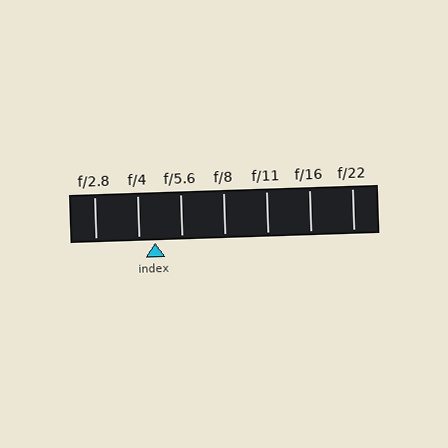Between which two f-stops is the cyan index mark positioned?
The index mark is between f/4 and f/5.6.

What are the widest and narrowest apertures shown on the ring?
The widest aperture shown is f/2.8 and the narrowest is f/22.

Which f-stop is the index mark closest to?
The index mark is closest to f/4.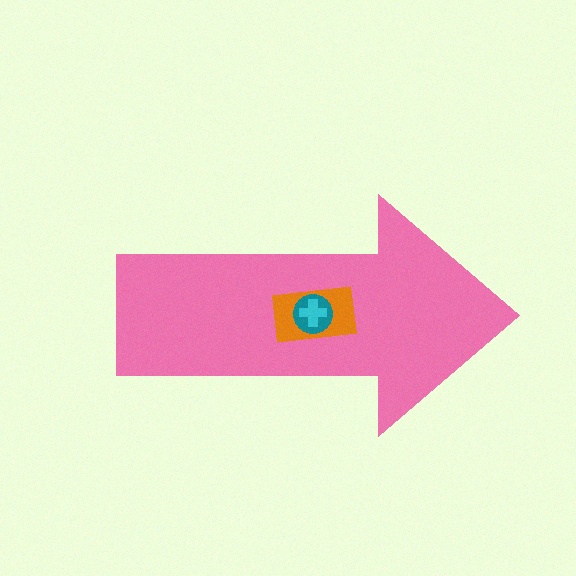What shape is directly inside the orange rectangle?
The teal circle.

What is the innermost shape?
The cyan cross.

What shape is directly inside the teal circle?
The cyan cross.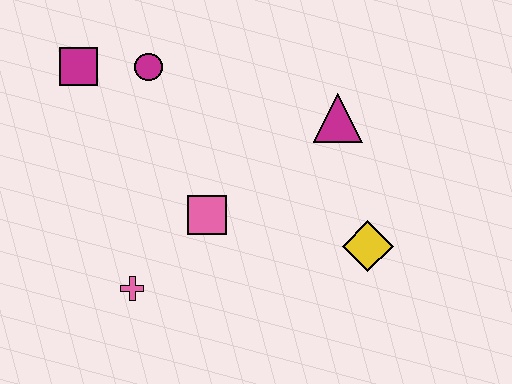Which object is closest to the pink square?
The pink cross is closest to the pink square.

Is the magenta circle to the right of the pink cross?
Yes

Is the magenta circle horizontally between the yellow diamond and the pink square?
No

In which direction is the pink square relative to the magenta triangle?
The pink square is to the left of the magenta triangle.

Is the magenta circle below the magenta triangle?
No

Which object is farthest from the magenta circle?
The yellow diamond is farthest from the magenta circle.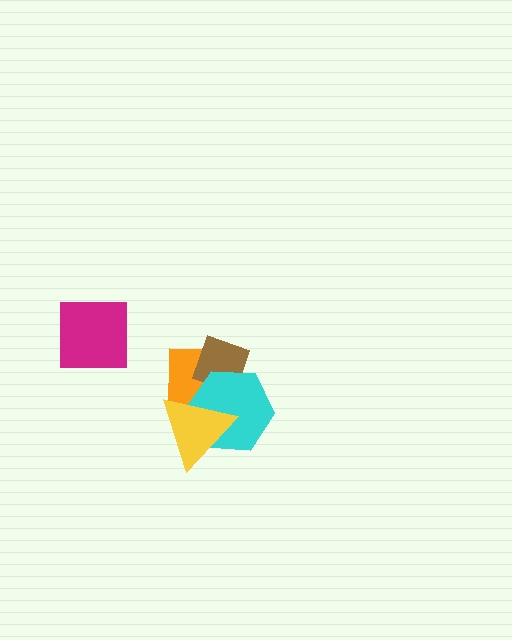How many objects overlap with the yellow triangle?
2 objects overlap with the yellow triangle.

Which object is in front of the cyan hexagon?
The yellow triangle is in front of the cyan hexagon.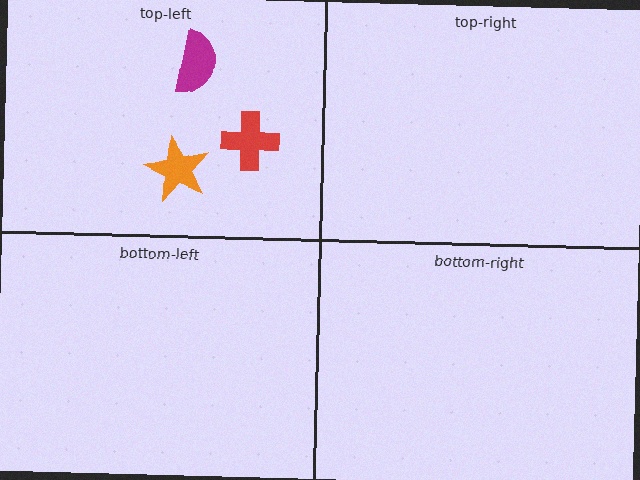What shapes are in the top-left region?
The orange star, the magenta semicircle, the red cross.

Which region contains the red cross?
The top-left region.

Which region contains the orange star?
The top-left region.